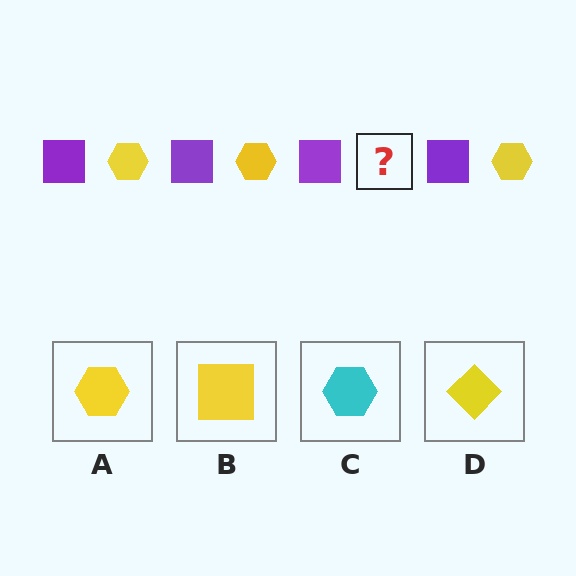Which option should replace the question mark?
Option A.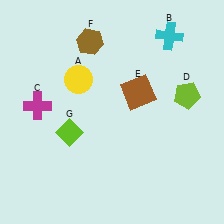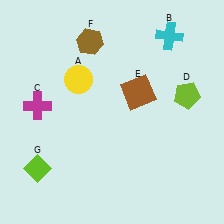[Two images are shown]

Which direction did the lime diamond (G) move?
The lime diamond (G) moved down.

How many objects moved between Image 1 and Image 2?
1 object moved between the two images.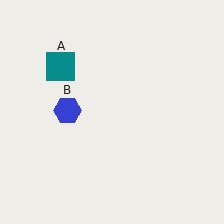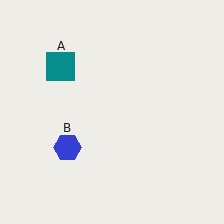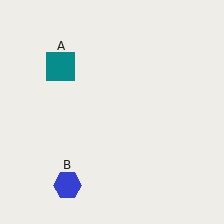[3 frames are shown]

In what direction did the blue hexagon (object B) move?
The blue hexagon (object B) moved down.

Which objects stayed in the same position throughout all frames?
Teal square (object A) remained stationary.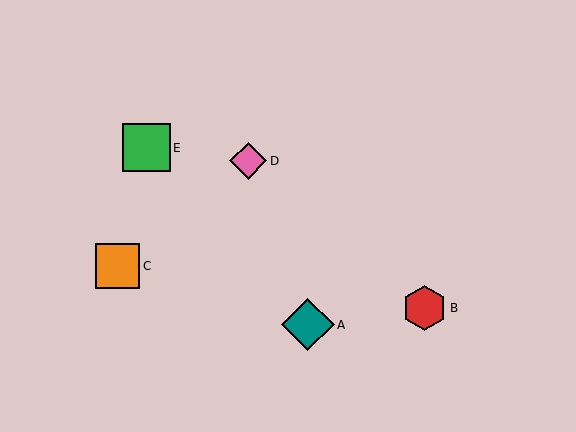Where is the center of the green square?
The center of the green square is at (146, 148).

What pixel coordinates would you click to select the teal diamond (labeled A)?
Click at (308, 325) to select the teal diamond A.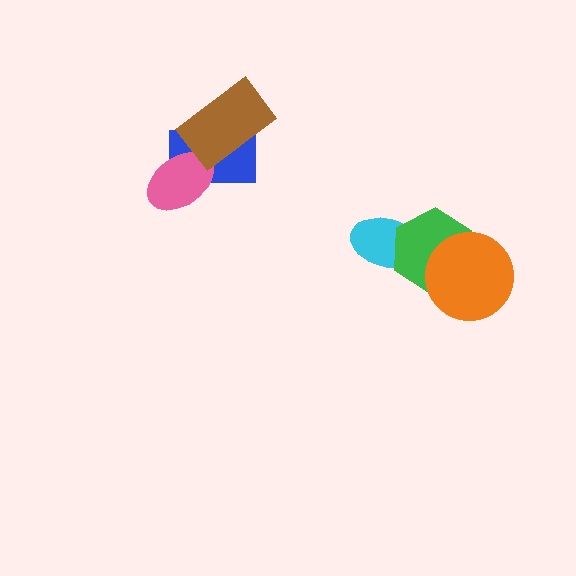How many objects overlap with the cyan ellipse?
1 object overlaps with the cyan ellipse.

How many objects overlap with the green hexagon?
2 objects overlap with the green hexagon.